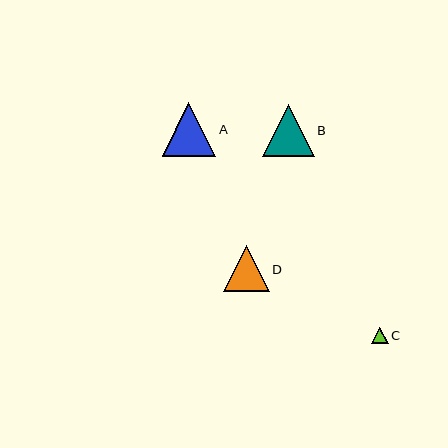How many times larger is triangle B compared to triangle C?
Triangle B is approximately 3.2 times the size of triangle C.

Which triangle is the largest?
Triangle A is the largest with a size of approximately 54 pixels.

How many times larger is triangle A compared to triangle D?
Triangle A is approximately 1.2 times the size of triangle D.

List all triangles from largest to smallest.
From largest to smallest: A, B, D, C.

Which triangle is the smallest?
Triangle C is the smallest with a size of approximately 16 pixels.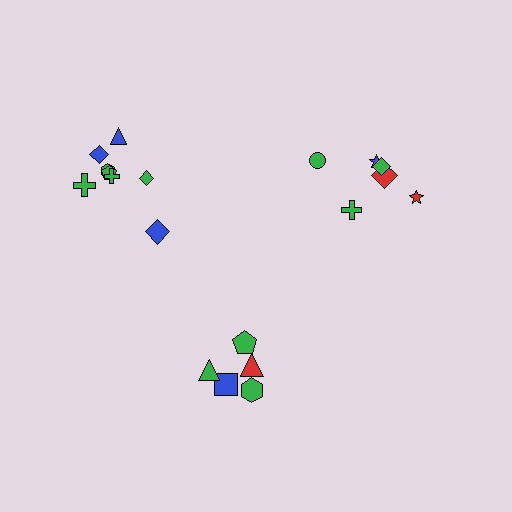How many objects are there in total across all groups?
There are 19 objects.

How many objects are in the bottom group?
There are 5 objects.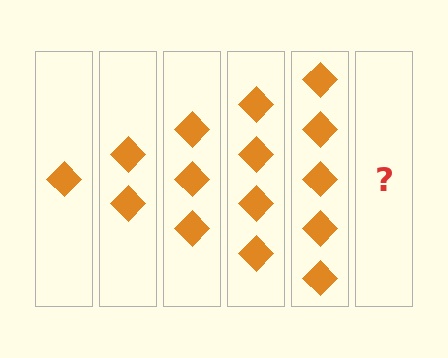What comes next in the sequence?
The next element should be 6 diamonds.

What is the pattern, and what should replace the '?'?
The pattern is that each step adds one more diamond. The '?' should be 6 diamonds.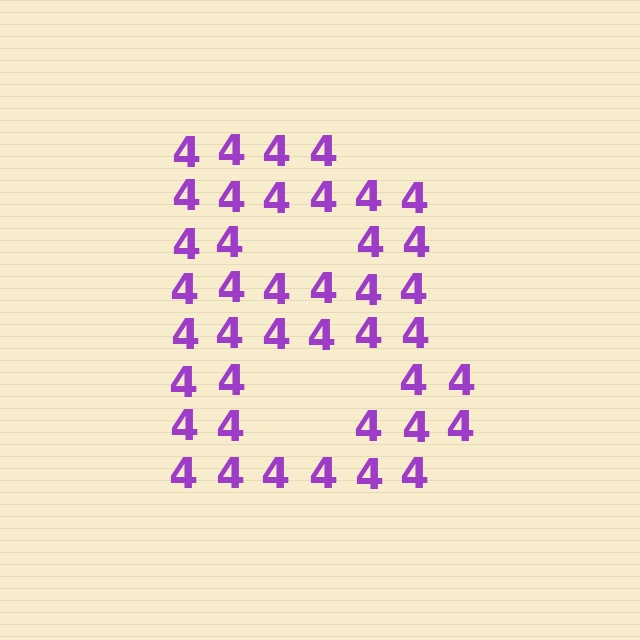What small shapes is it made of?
It is made of small digit 4's.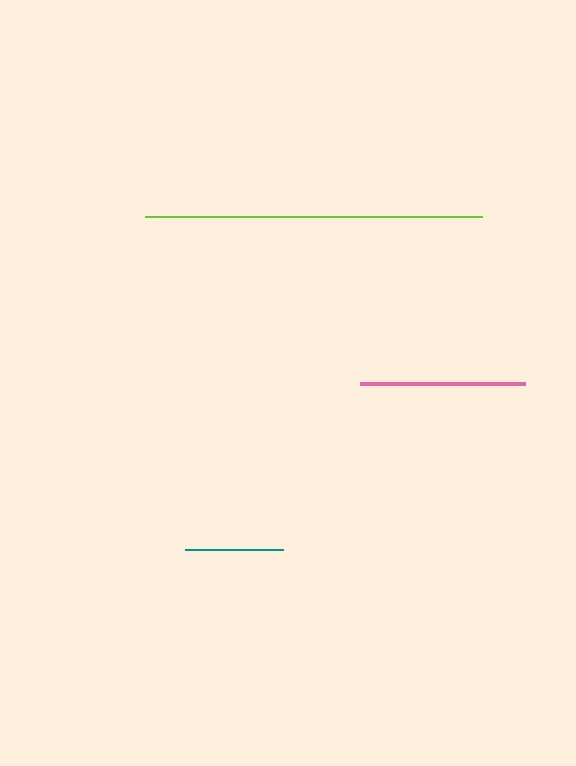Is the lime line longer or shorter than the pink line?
The lime line is longer than the pink line.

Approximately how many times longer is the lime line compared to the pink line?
The lime line is approximately 2.0 times the length of the pink line.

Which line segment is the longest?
The lime line is the longest at approximately 336 pixels.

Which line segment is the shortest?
The teal line is the shortest at approximately 99 pixels.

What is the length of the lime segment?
The lime segment is approximately 336 pixels long.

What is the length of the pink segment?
The pink segment is approximately 165 pixels long.